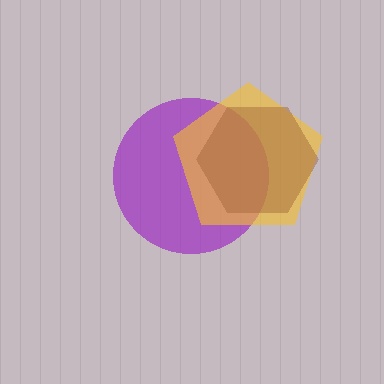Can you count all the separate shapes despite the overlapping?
Yes, there are 3 separate shapes.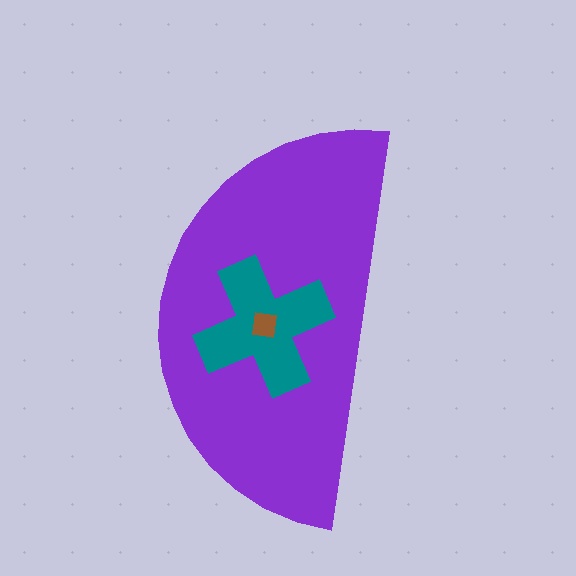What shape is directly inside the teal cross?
The brown square.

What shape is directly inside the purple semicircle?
The teal cross.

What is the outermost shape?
The purple semicircle.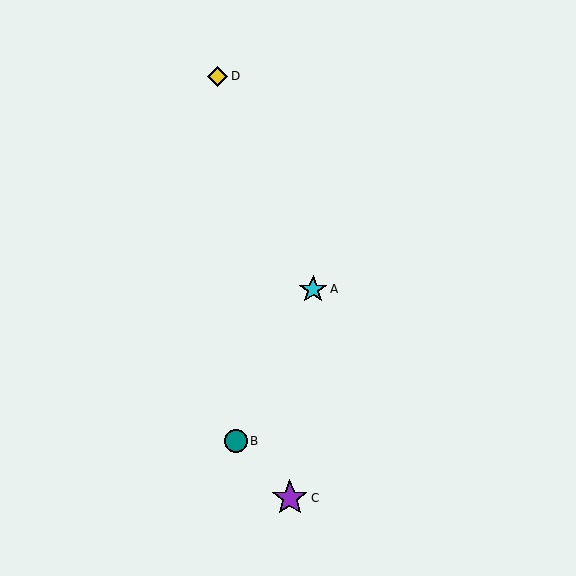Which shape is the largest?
The purple star (labeled C) is the largest.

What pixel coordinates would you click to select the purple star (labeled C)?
Click at (290, 498) to select the purple star C.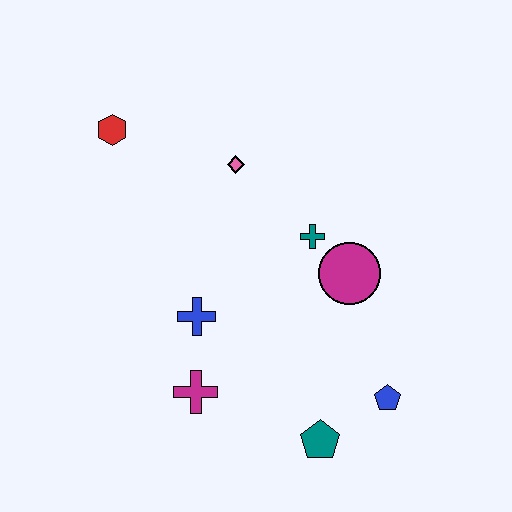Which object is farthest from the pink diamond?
The teal pentagon is farthest from the pink diamond.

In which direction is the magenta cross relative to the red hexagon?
The magenta cross is below the red hexagon.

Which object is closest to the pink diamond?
The teal cross is closest to the pink diamond.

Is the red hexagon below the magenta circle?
No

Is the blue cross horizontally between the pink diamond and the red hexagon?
Yes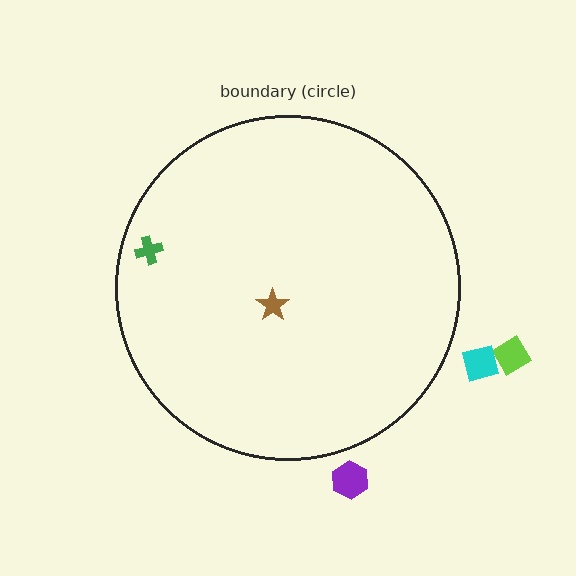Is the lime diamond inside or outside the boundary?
Outside.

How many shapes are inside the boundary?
2 inside, 3 outside.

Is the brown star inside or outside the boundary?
Inside.